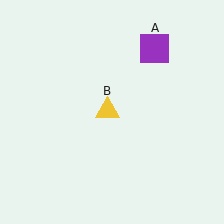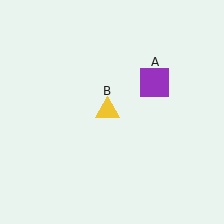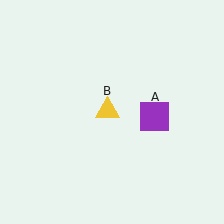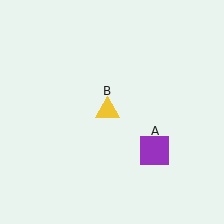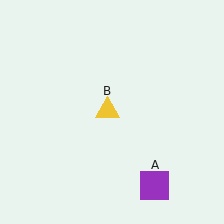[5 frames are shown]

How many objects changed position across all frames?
1 object changed position: purple square (object A).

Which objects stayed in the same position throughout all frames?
Yellow triangle (object B) remained stationary.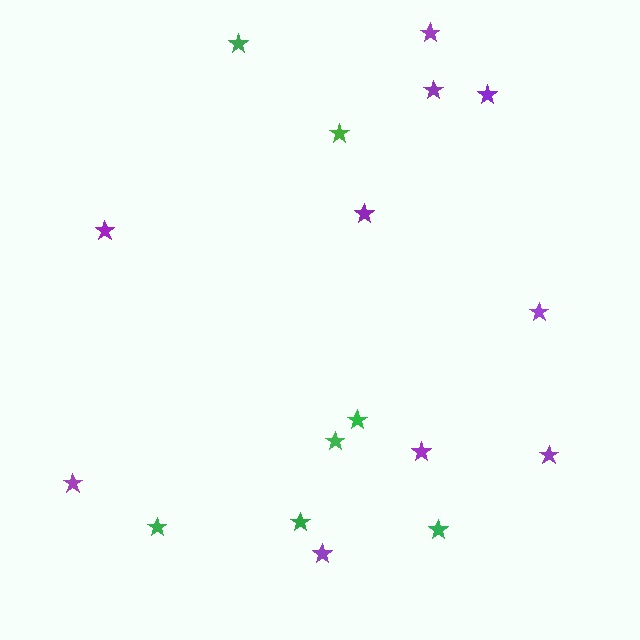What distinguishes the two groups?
There are 2 groups: one group of green stars (7) and one group of purple stars (10).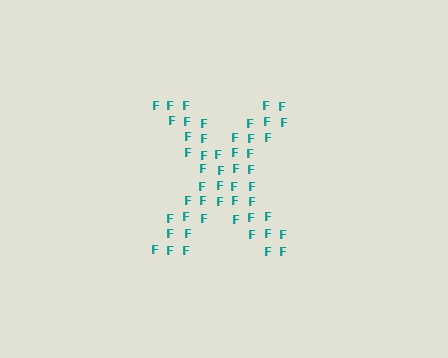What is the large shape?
The large shape is the letter X.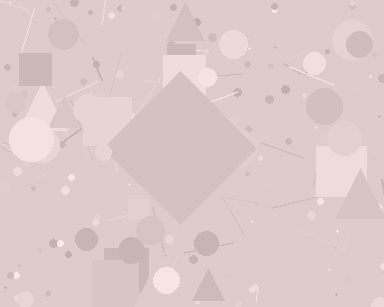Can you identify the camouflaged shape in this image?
The camouflaged shape is a diamond.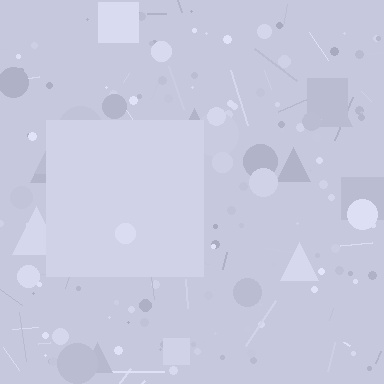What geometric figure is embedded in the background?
A square is embedded in the background.